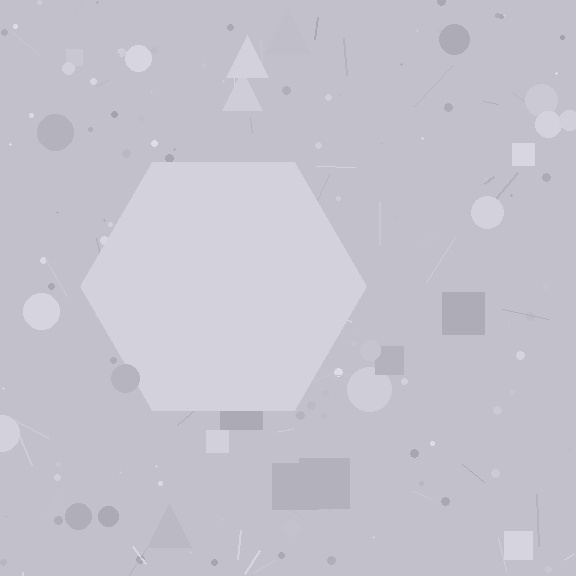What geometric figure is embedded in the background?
A hexagon is embedded in the background.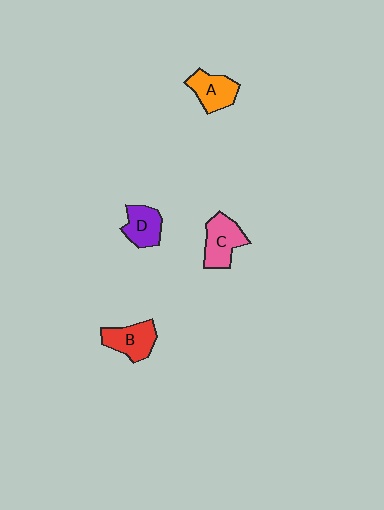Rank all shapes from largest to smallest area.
From largest to smallest: C (pink), B (red), A (orange), D (purple).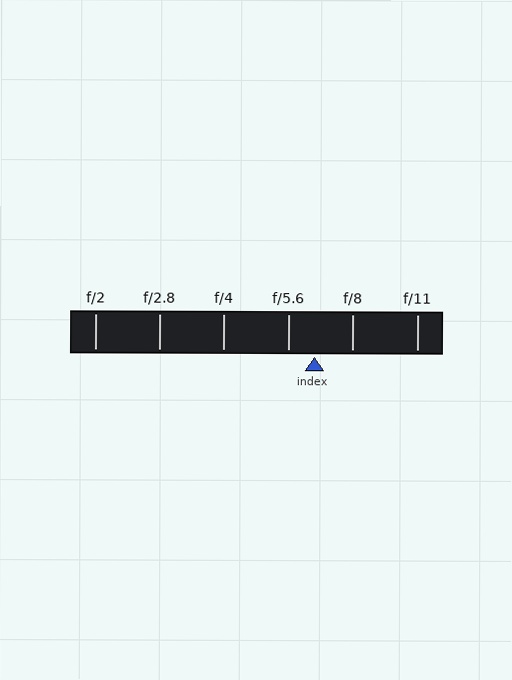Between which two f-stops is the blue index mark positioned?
The index mark is between f/5.6 and f/8.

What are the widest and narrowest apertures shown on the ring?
The widest aperture shown is f/2 and the narrowest is f/11.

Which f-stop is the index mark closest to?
The index mark is closest to f/5.6.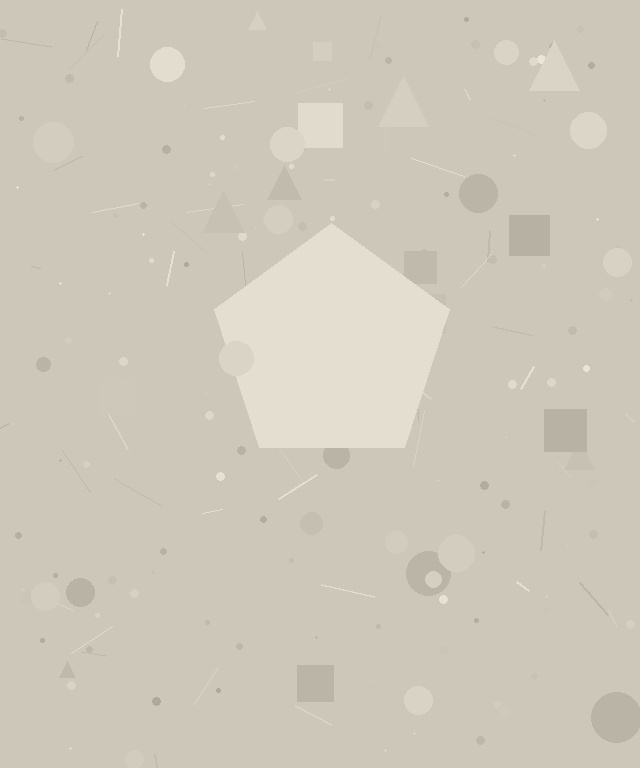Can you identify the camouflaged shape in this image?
The camouflaged shape is a pentagon.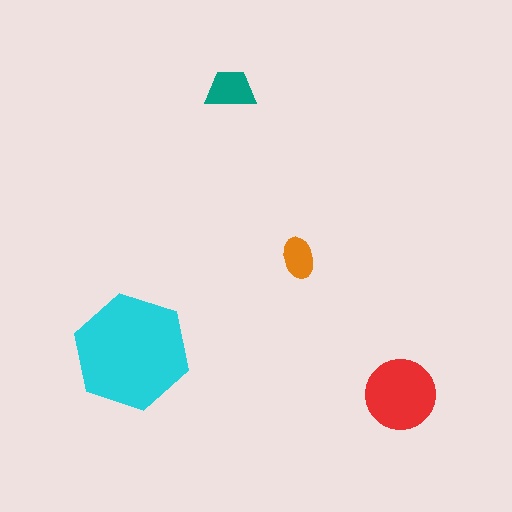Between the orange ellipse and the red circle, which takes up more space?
The red circle.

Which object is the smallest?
The orange ellipse.